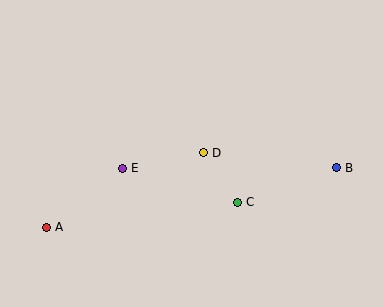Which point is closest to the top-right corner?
Point B is closest to the top-right corner.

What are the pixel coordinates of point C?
Point C is at (238, 202).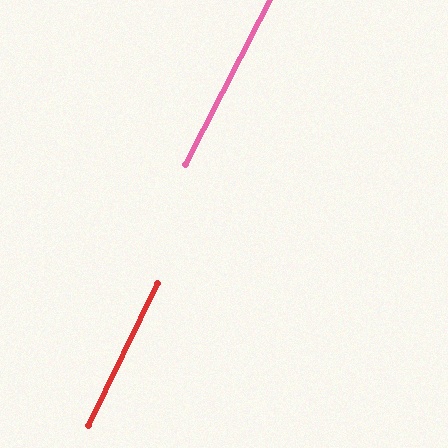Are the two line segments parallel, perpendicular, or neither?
Parallel — their directions differ by only 1.1°.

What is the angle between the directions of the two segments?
Approximately 1 degree.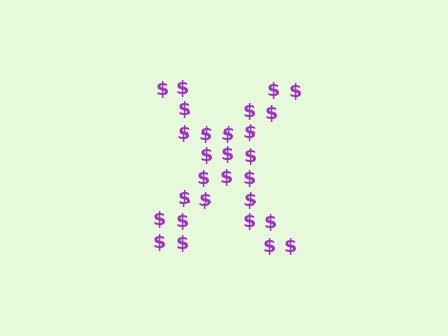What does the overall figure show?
The overall figure shows the letter X.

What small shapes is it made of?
It is made of small dollar signs.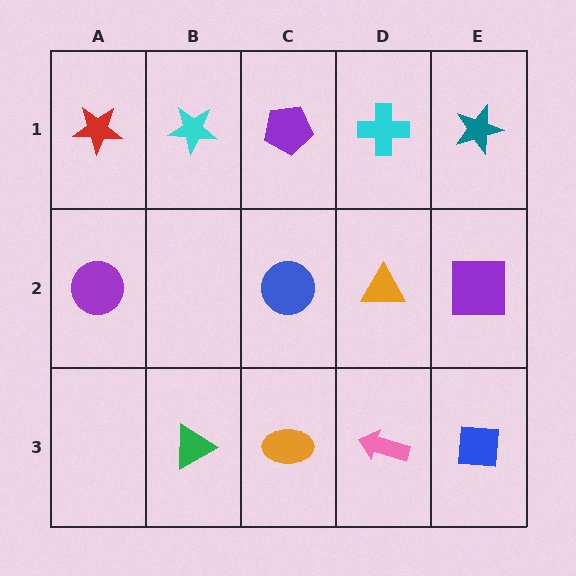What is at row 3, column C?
An orange ellipse.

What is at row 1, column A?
A red star.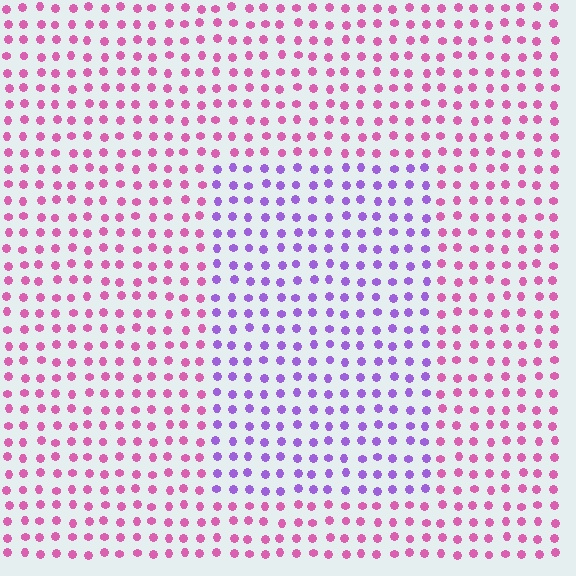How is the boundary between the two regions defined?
The boundary is defined purely by a slight shift in hue (about 50 degrees). Spacing, size, and orientation are identical on both sides.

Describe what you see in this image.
The image is filled with small pink elements in a uniform arrangement. A rectangle-shaped region is visible where the elements are tinted to a slightly different hue, forming a subtle color boundary.